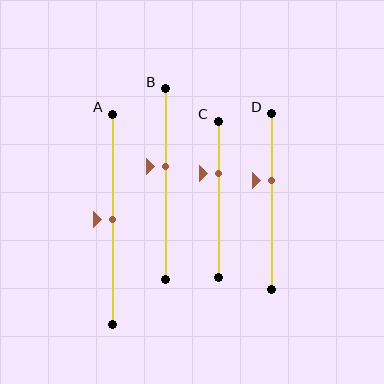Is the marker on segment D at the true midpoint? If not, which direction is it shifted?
No, the marker on segment D is shifted upward by about 12% of the segment length.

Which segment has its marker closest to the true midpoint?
Segment A has its marker closest to the true midpoint.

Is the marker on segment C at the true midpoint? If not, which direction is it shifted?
No, the marker on segment C is shifted upward by about 17% of the segment length.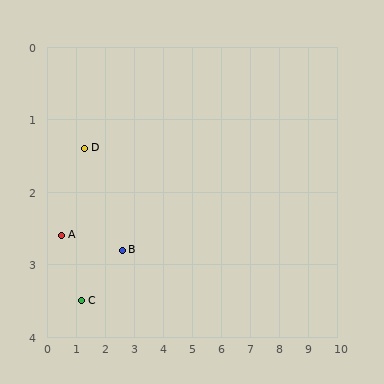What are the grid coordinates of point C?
Point C is at approximately (1.2, 3.5).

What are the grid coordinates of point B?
Point B is at approximately (2.6, 2.8).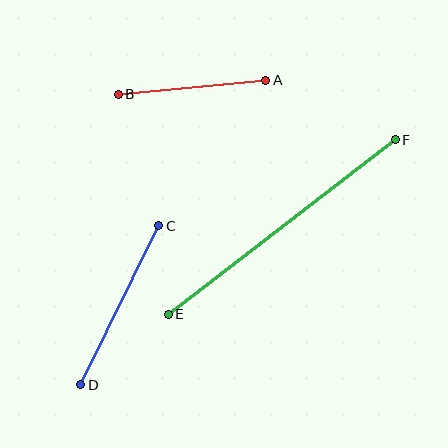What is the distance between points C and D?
The distance is approximately 177 pixels.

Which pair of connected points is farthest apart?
Points E and F are farthest apart.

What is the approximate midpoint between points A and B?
The midpoint is at approximately (192, 87) pixels.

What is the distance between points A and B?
The distance is approximately 148 pixels.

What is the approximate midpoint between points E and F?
The midpoint is at approximately (282, 227) pixels.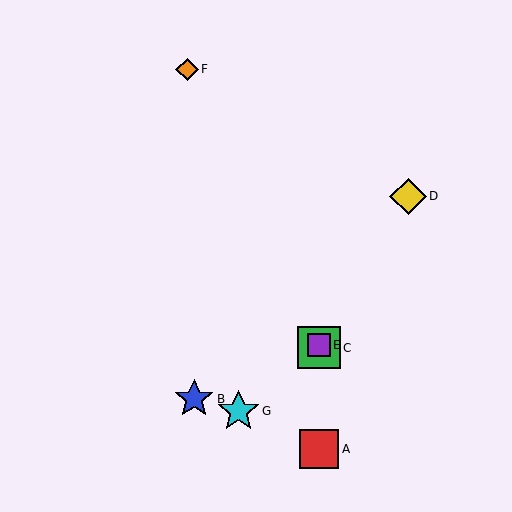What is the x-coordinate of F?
Object F is at x≈187.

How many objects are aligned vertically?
3 objects (A, C, E) are aligned vertically.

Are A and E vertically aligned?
Yes, both are at x≈319.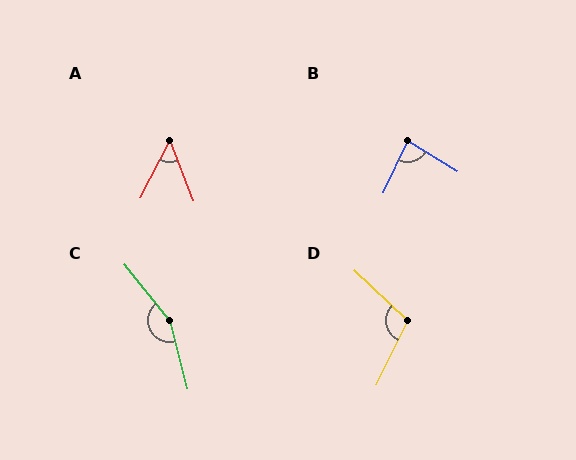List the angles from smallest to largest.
A (48°), B (83°), D (107°), C (155°).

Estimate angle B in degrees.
Approximately 83 degrees.